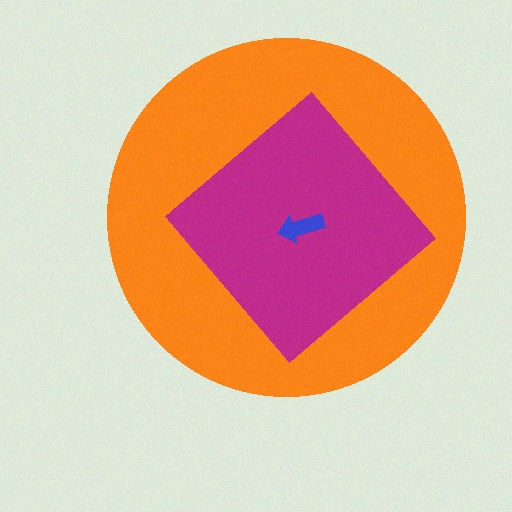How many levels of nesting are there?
3.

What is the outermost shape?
The orange circle.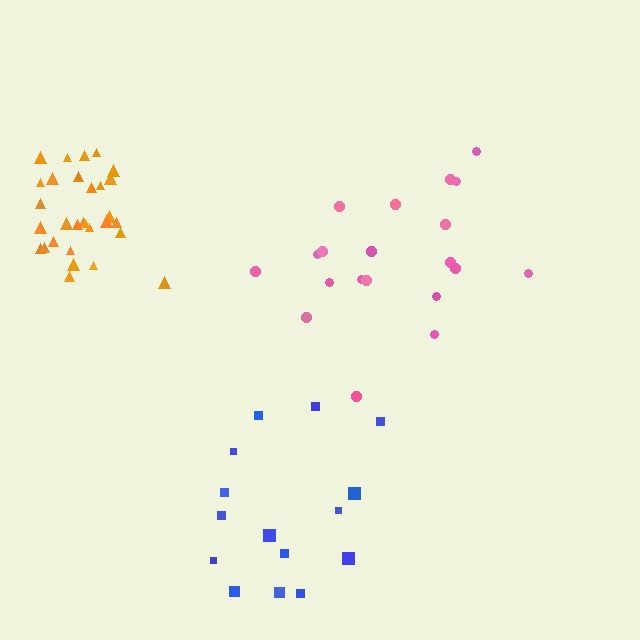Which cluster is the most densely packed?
Orange.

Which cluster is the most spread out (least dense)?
Blue.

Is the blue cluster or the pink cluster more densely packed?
Pink.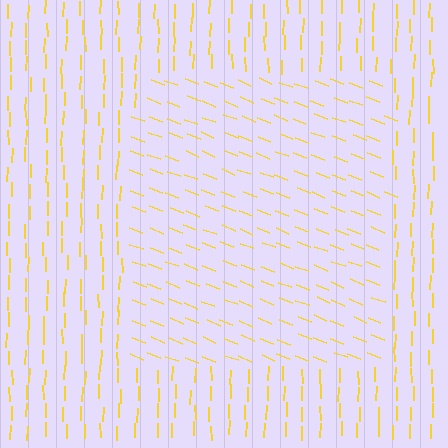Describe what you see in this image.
The image is filled with small yellow line segments. A rectangle region in the image has lines oriented differently from the surrounding lines, creating a visible texture boundary.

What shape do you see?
I see a rectangle.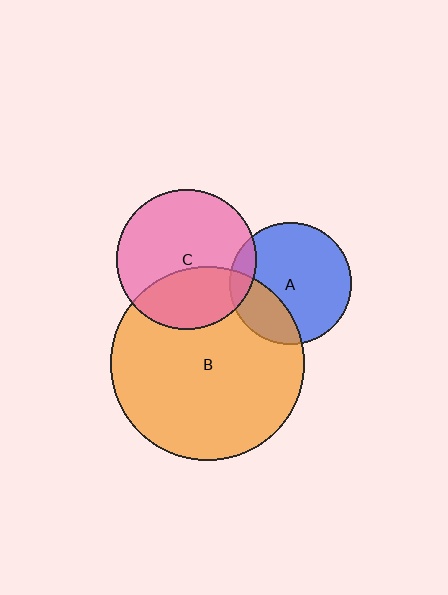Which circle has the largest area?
Circle B (orange).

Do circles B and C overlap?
Yes.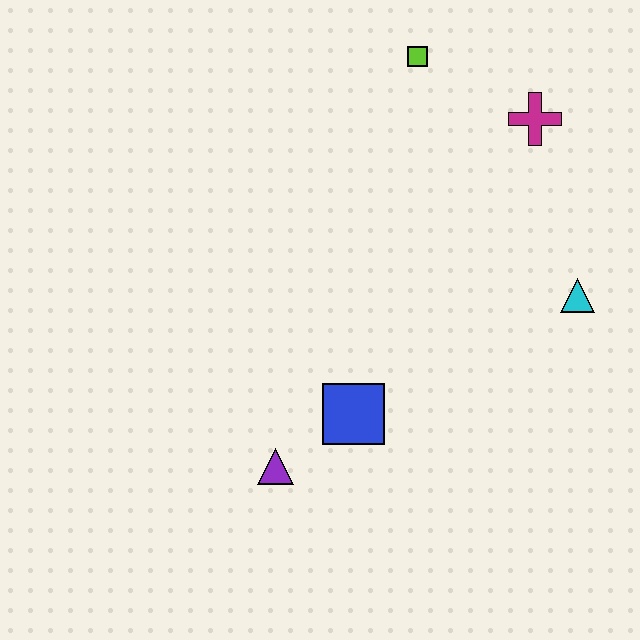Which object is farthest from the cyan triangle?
The purple triangle is farthest from the cyan triangle.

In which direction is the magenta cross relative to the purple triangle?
The magenta cross is above the purple triangle.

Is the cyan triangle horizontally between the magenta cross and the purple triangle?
No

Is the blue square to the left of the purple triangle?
No